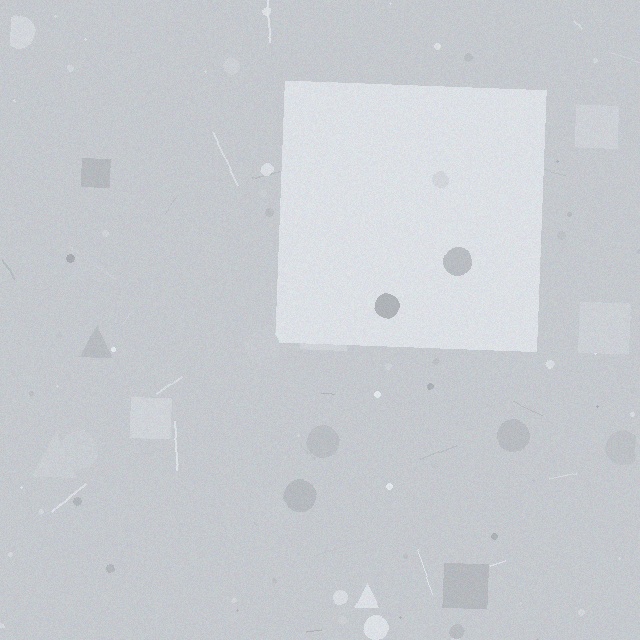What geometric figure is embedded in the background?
A square is embedded in the background.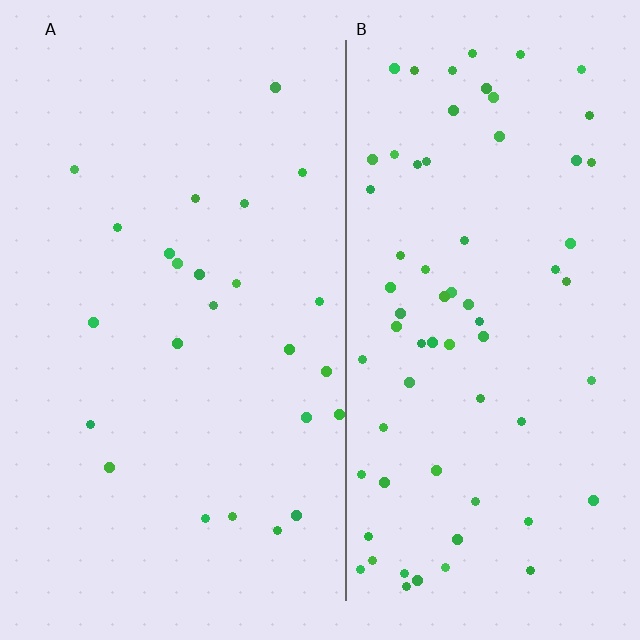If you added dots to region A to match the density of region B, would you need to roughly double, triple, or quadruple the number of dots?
Approximately triple.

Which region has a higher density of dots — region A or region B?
B (the right).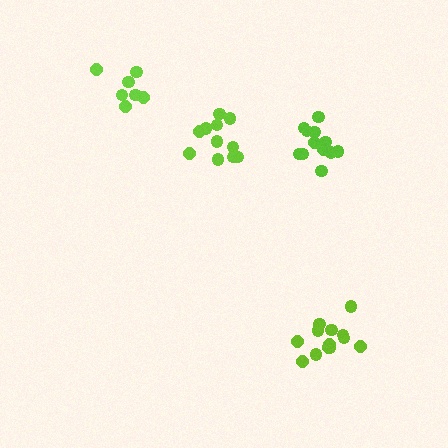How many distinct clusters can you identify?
There are 4 distinct clusters.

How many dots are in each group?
Group 1: 11 dots, Group 2: 13 dots, Group 3: 12 dots, Group 4: 7 dots (43 total).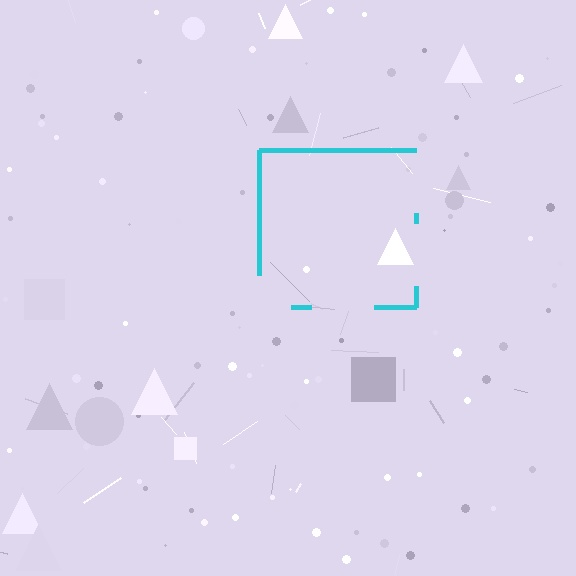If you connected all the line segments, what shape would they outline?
They would outline a square.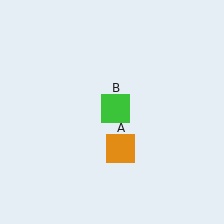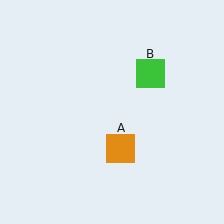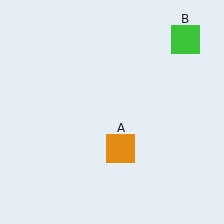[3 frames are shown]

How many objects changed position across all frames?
1 object changed position: green square (object B).